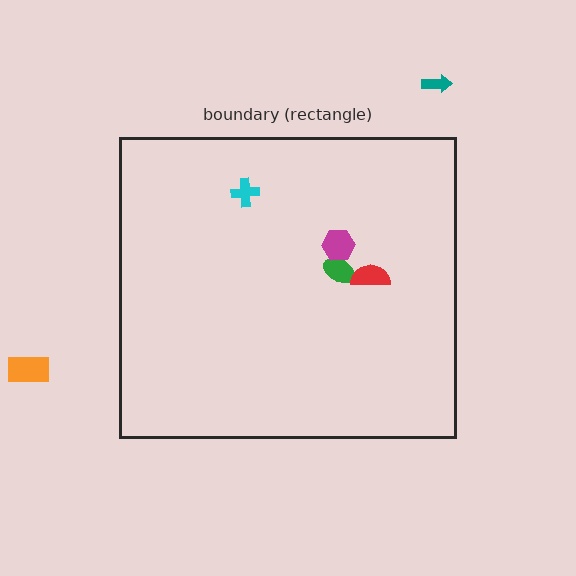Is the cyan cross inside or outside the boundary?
Inside.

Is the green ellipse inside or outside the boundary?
Inside.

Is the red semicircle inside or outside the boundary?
Inside.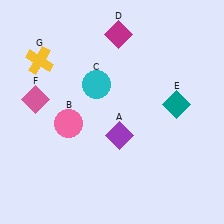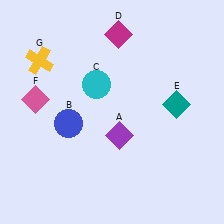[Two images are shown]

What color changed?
The circle (B) changed from pink in Image 1 to blue in Image 2.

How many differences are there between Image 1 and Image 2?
There is 1 difference between the two images.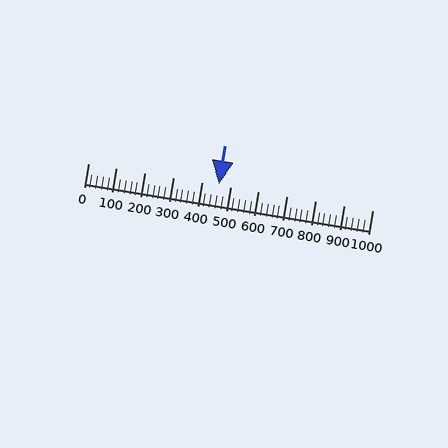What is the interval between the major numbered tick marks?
The major tick marks are spaced 100 units apart.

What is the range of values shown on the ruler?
The ruler shows values from 0 to 1000.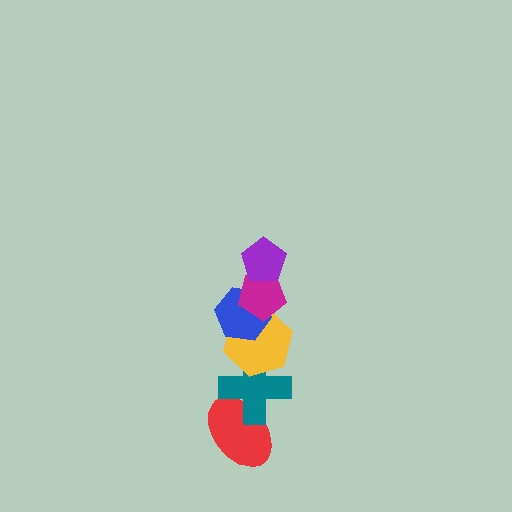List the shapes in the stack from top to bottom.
From top to bottom: the purple pentagon, the magenta pentagon, the blue hexagon, the yellow hexagon, the teal cross, the red ellipse.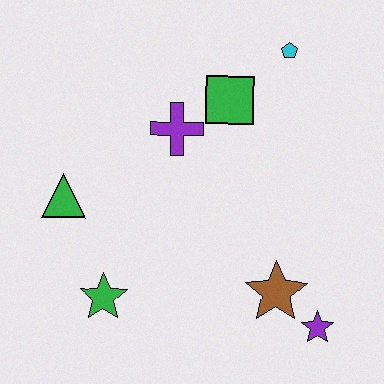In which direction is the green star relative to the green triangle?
The green star is below the green triangle.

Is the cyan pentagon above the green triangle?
Yes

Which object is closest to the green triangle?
The green star is closest to the green triangle.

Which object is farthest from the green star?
The cyan pentagon is farthest from the green star.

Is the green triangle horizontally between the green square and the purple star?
No